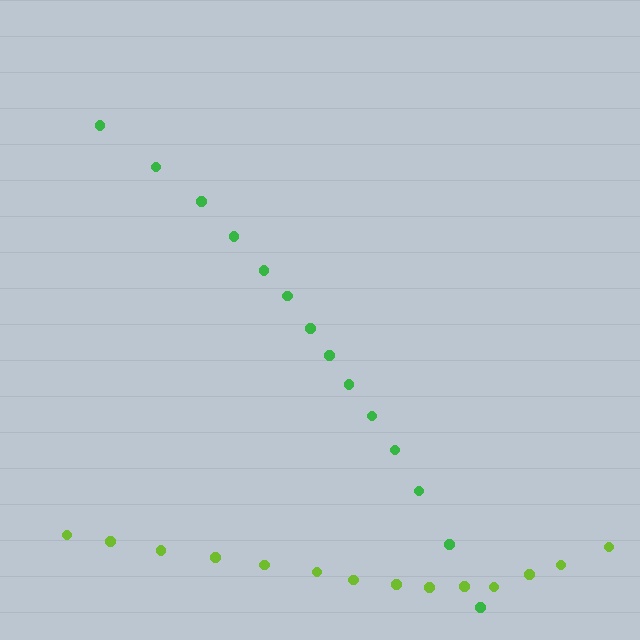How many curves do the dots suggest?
There are 2 distinct paths.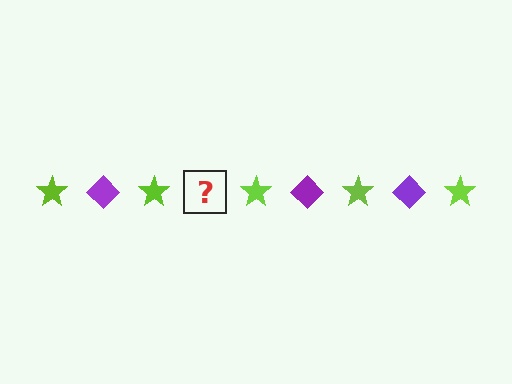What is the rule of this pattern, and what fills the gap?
The rule is that the pattern alternates between lime star and purple diamond. The gap should be filled with a purple diamond.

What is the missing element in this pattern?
The missing element is a purple diamond.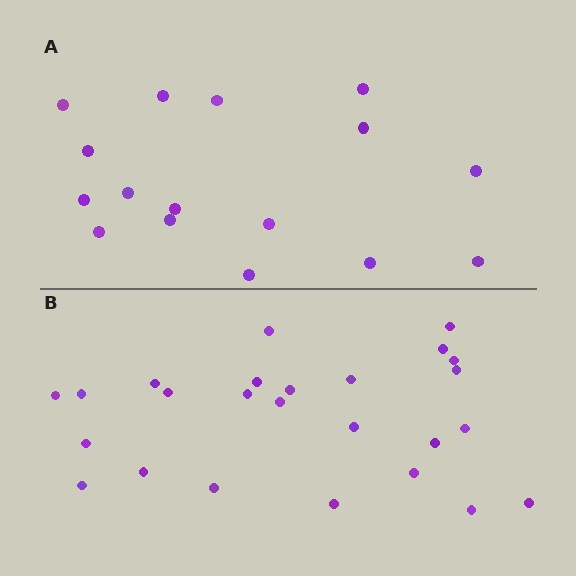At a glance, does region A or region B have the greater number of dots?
Region B (the bottom region) has more dots.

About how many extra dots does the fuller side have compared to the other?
Region B has roughly 8 or so more dots than region A.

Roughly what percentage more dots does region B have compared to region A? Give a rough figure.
About 55% more.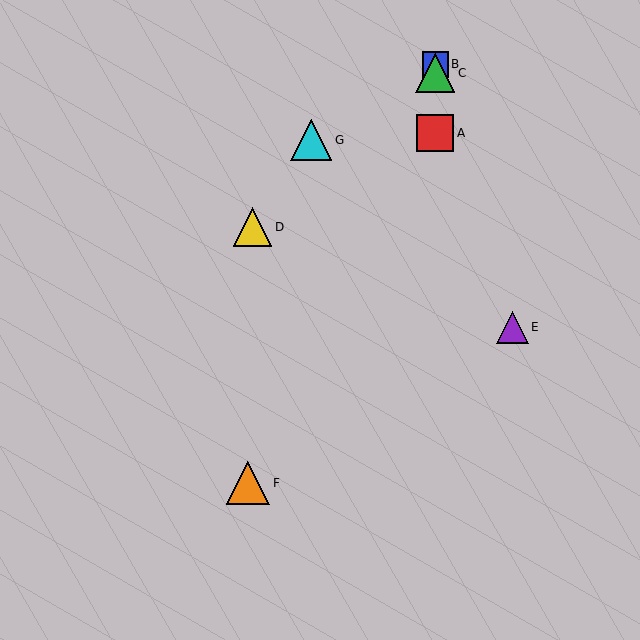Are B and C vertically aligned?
Yes, both are at x≈435.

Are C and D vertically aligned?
No, C is at x≈435 and D is at x≈253.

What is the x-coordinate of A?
Object A is at x≈435.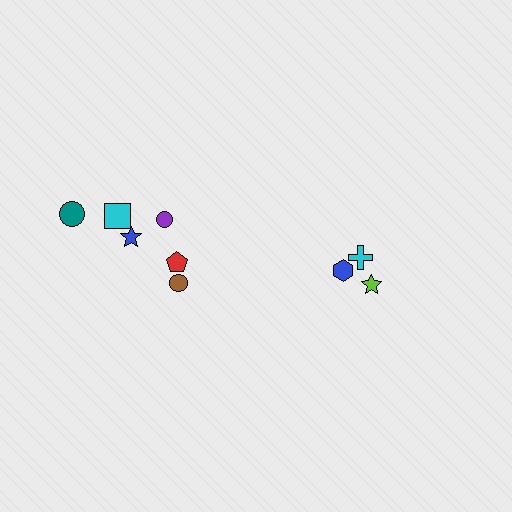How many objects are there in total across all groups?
There are 9 objects.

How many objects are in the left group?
There are 6 objects.